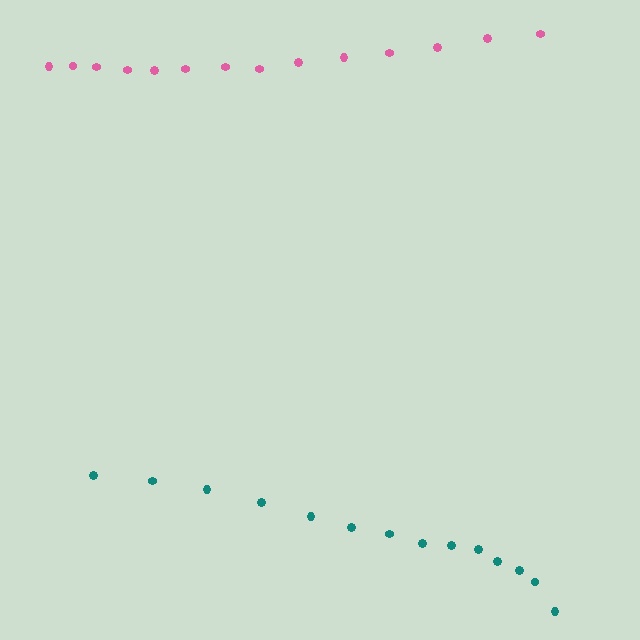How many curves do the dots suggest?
There are 2 distinct paths.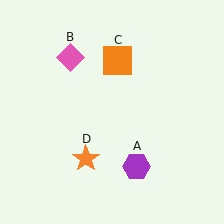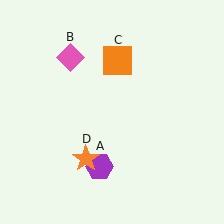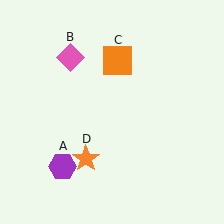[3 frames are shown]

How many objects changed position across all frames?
1 object changed position: purple hexagon (object A).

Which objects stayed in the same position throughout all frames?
Pink diamond (object B) and orange square (object C) and orange star (object D) remained stationary.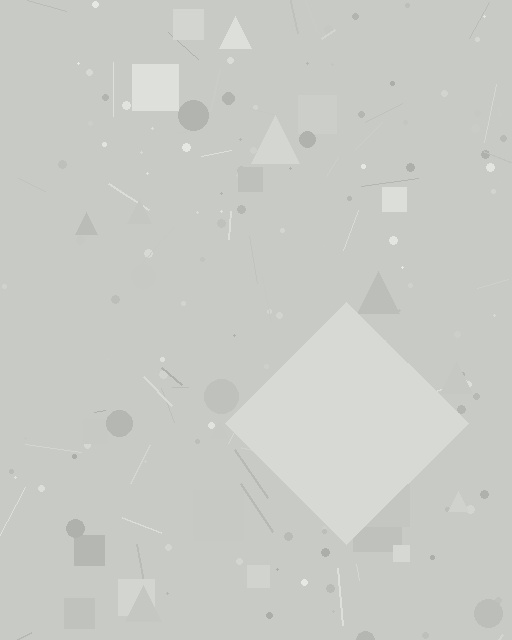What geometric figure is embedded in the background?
A diamond is embedded in the background.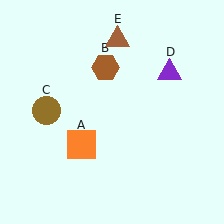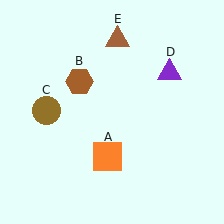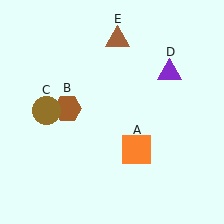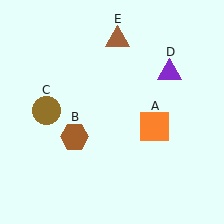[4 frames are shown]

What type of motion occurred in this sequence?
The orange square (object A), brown hexagon (object B) rotated counterclockwise around the center of the scene.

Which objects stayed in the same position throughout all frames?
Brown circle (object C) and purple triangle (object D) and brown triangle (object E) remained stationary.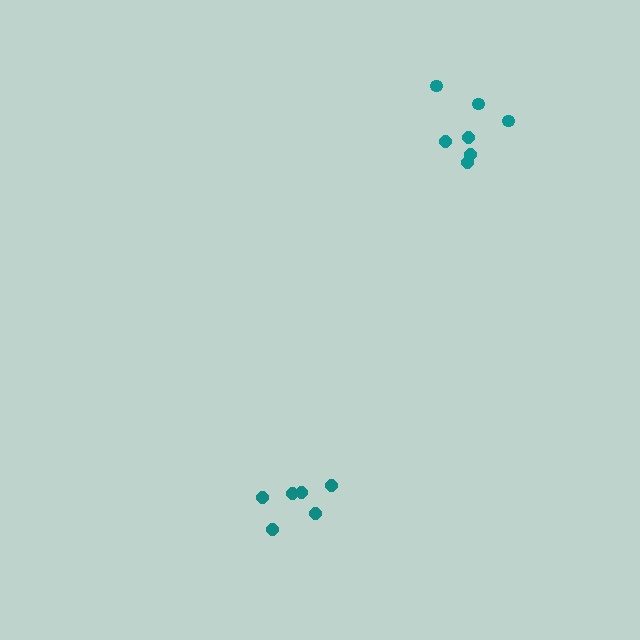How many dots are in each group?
Group 1: 6 dots, Group 2: 7 dots (13 total).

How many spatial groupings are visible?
There are 2 spatial groupings.